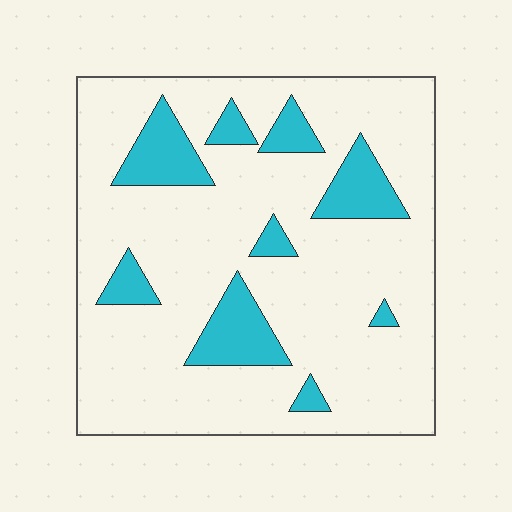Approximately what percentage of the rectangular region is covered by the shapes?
Approximately 15%.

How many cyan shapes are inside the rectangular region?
9.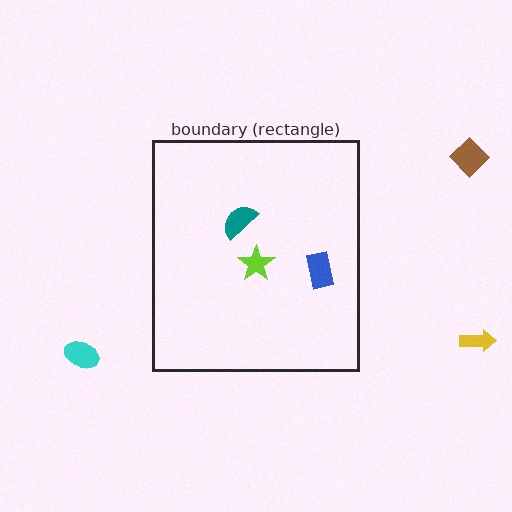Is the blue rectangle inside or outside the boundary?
Inside.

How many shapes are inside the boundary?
3 inside, 3 outside.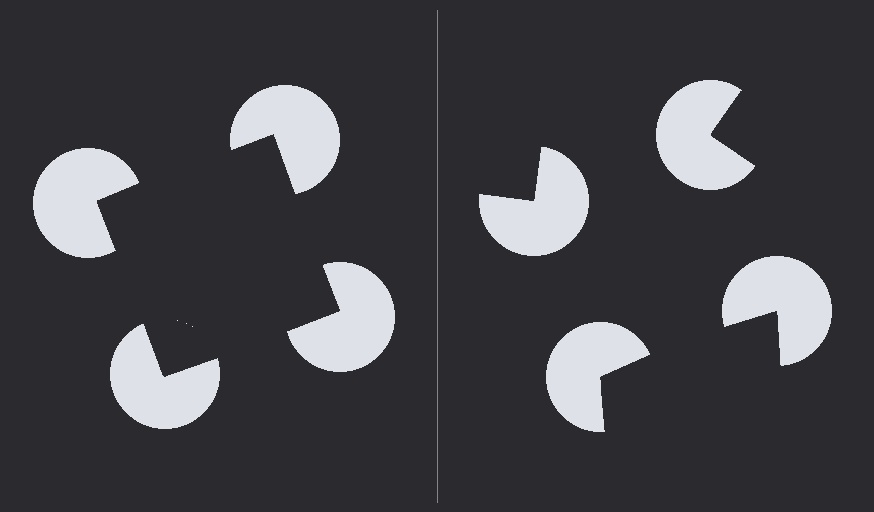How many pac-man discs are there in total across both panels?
8 — 4 on each side.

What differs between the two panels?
The pac-man discs are positioned identically on both sides; only the wedge orientations differ. On the left they align to a square; on the right they are misaligned.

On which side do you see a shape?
An illusory square appears on the left side. On the right side the wedge cuts are rotated, so no coherent shape forms.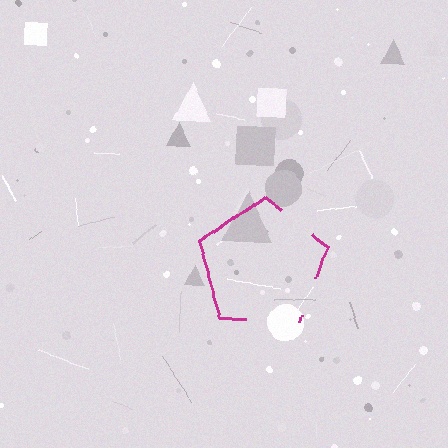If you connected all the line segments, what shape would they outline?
They would outline a pentagon.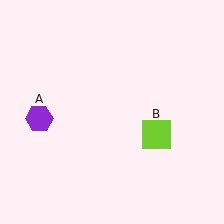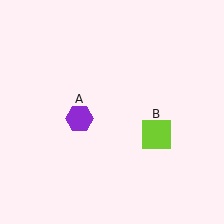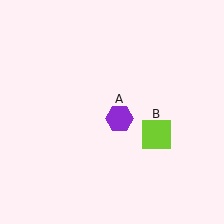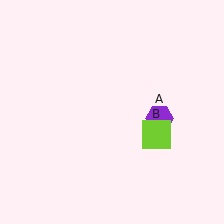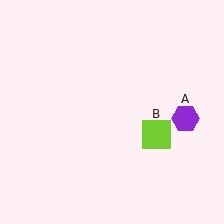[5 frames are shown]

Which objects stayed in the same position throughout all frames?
Lime square (object B) remained stationary.